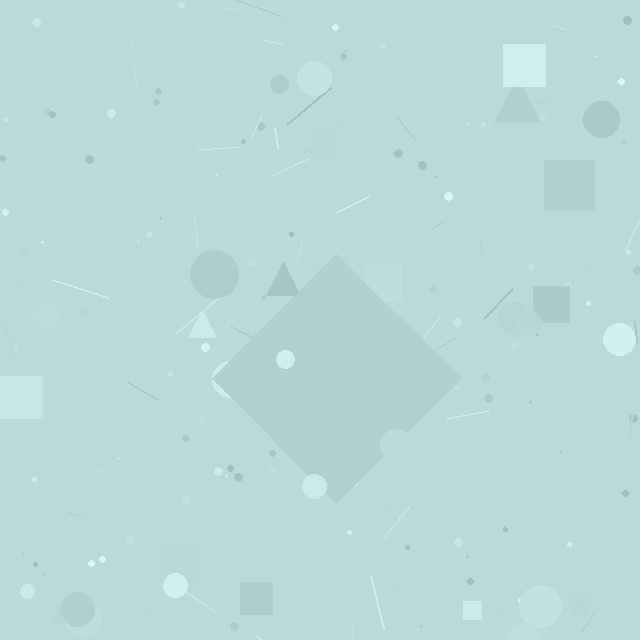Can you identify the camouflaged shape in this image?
The camouflaged shape is a diamond.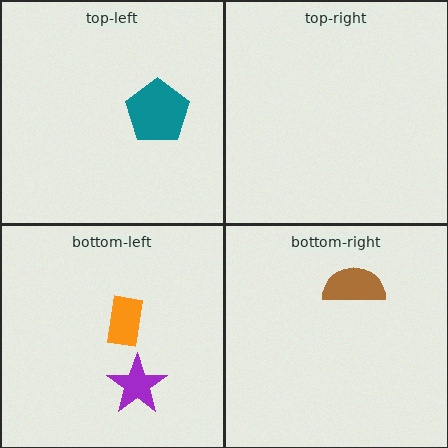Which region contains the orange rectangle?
The bottom-left region.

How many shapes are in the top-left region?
1.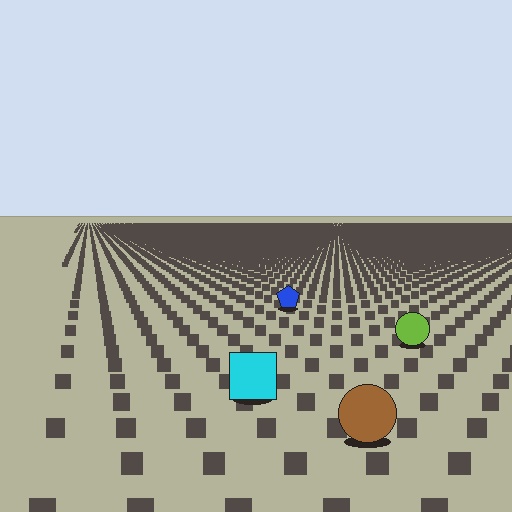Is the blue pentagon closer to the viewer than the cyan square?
No. The cyan square is closer — you can tell from the texture gradient: the ground texture is coarser near it.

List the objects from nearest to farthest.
From nearest to farthest: the brown circle, the cyan square, the lime circle, the blue pentagon.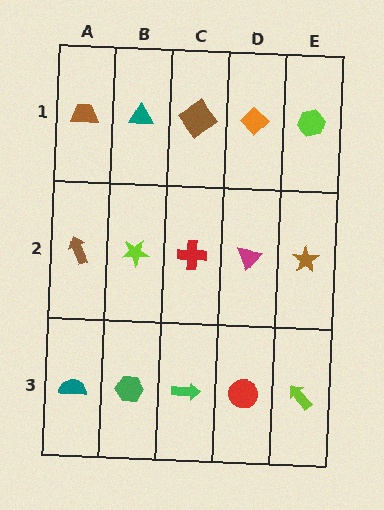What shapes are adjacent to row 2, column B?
A teal triangle (row 1, column B), a green hexagon (row 3, column B), a brown arrow (row 2, column A), a red cross (row 2, column C).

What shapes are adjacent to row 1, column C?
A red cross (row 2, column C), a teal triangle (row 1, column B), an orange diamond (row 1, column D).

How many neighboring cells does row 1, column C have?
3.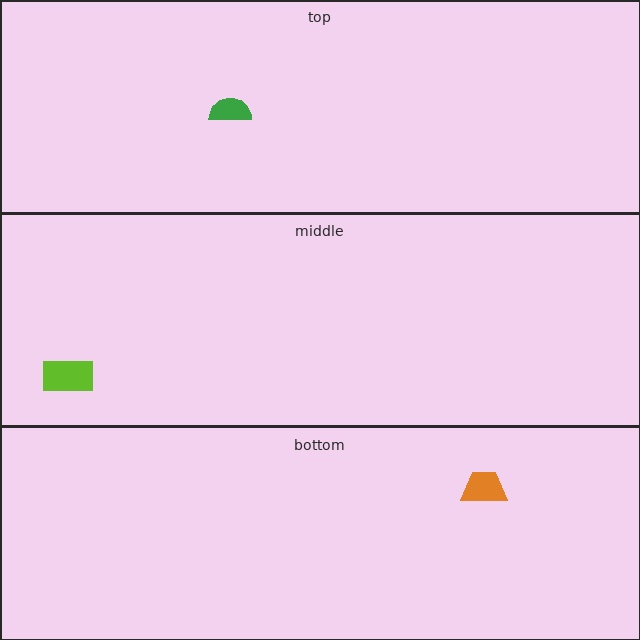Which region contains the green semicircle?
The top region.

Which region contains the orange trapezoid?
The bottom region.